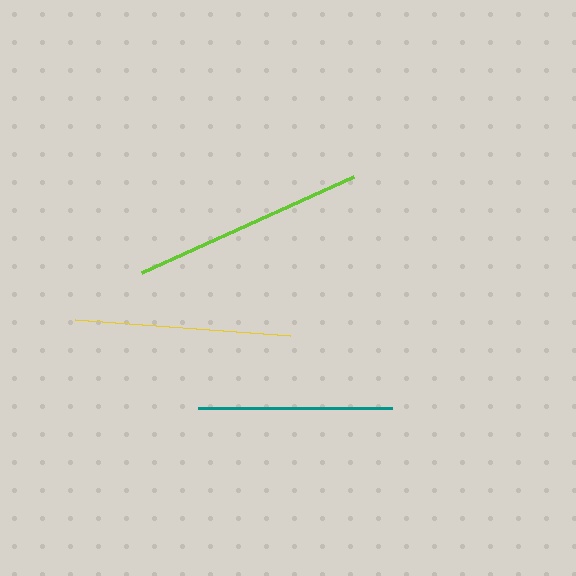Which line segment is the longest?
The lime line is the longest at approximately 233 pixels.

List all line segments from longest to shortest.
From longest to shortest: lime, yellow, teal.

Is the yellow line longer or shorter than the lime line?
The lime line is longer than the yellow line.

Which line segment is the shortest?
The teal line is the shortest at approximately 194 pixels.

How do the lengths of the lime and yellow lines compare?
The lime and yellow lines are approximately the same length.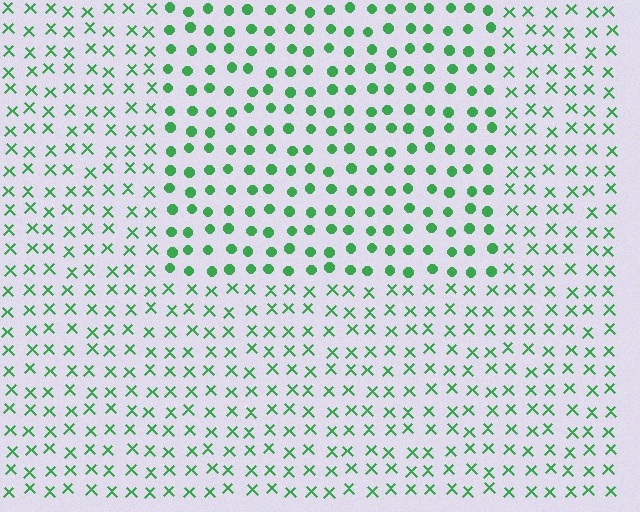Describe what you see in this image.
The image is filled with small green elements arranged in a uniform grid. A rectangle-shaped region contains circles, while the surrounding area contains X marks. The boundary is defined purely by the change in element shape.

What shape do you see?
I see a rectangle.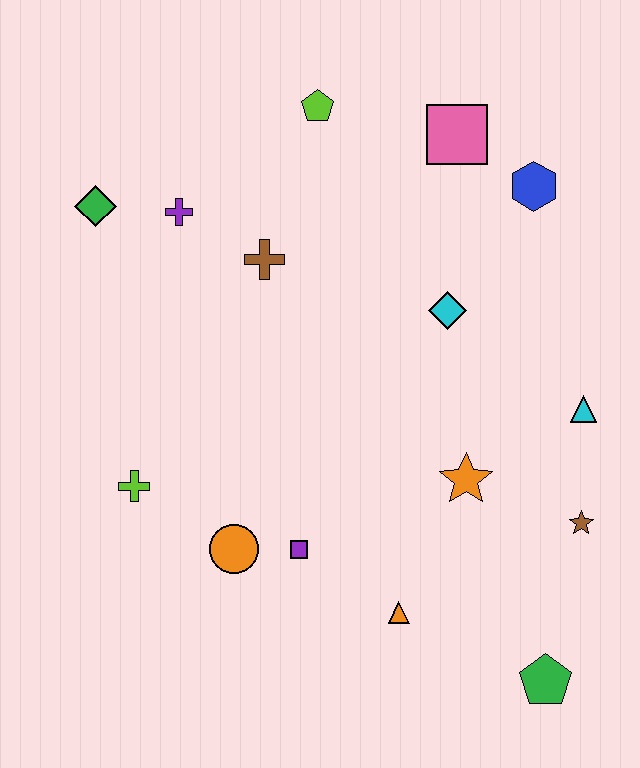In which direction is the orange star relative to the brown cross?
The orange star is below the brown cross.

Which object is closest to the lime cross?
The orange circle is closest to the lime cross.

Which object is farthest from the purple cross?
The green pentagon is farthest from the purple cross.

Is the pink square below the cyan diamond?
No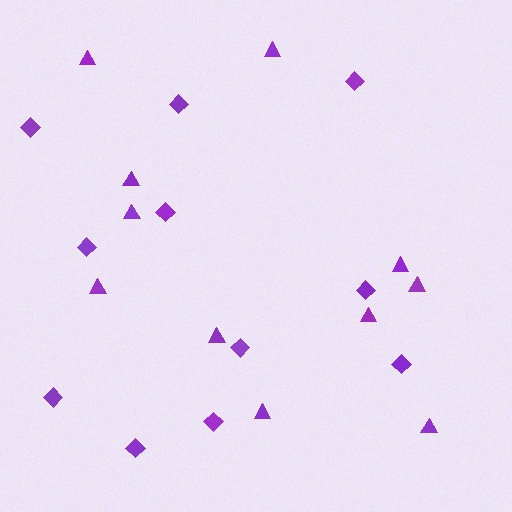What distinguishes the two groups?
There are 2 groups: one group of diamonds (11) and one group of triangles (11).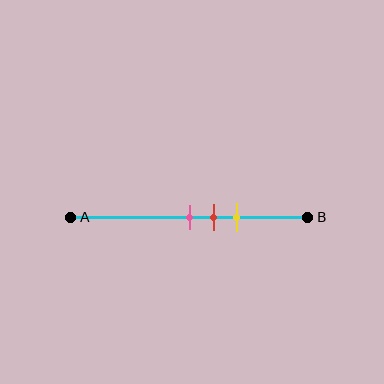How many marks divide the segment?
There are 3 marks dividing the segment.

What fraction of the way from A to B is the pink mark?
The pink mark is approximately 50% (0.5) of the way from A to B.